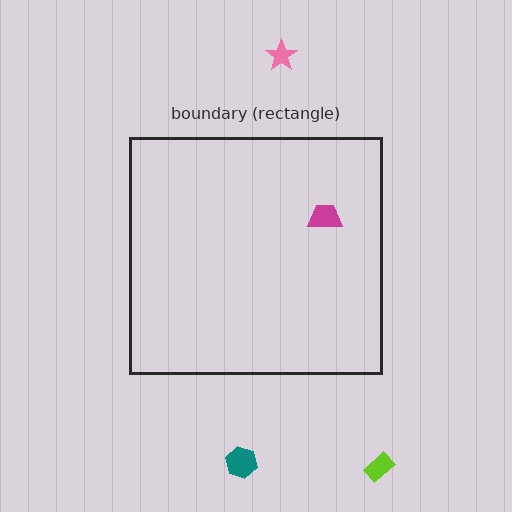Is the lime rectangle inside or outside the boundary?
Outside.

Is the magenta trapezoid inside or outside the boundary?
Inside.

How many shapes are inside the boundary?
1 inside, 3 outside.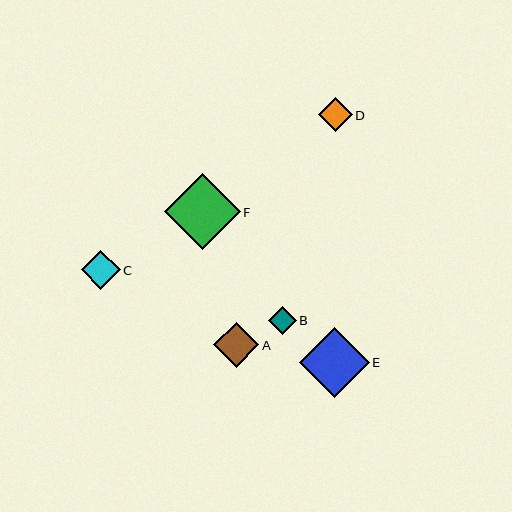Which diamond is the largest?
Diamond F is the largest with a size of approximately 76 pixels.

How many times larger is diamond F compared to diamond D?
Diamond F is approximately 2.2 times the size of diamond D.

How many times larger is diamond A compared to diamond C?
Diamond A is approximately 1.2 times the size of diamond C.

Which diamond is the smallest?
Diamond B is the smallest with a size of approximately 28 pixels.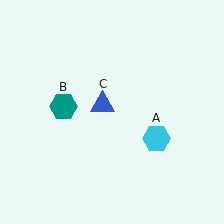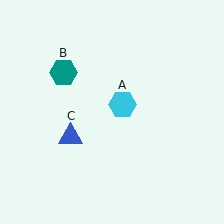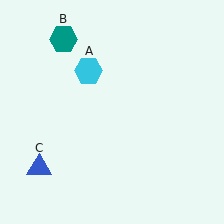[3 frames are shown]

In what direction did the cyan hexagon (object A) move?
The cyan hexagon (object A) moved up and to the left.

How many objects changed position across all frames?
3 objects changed position: cyan hexagon (object A), teal hexagon (object B), blue triangle (object C).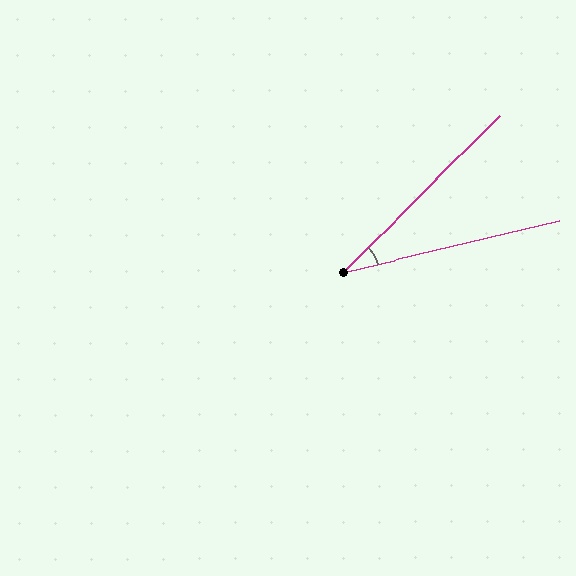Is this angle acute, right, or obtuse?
It is acute.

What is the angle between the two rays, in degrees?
Approximately 31 degrees.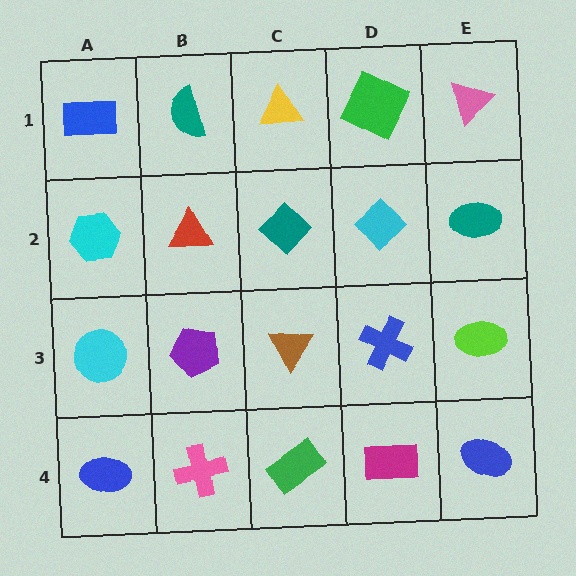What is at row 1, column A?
A blue rectangle.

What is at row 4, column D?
A magenta rectangle.